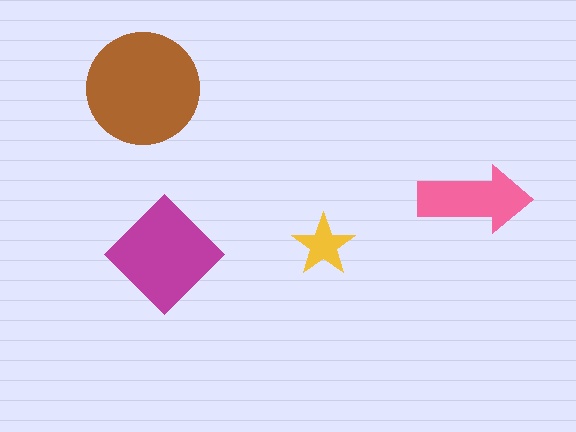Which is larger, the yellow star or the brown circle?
The brown circle.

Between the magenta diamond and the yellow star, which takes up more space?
The magenta diamond.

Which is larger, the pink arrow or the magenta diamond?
The magenta diamond.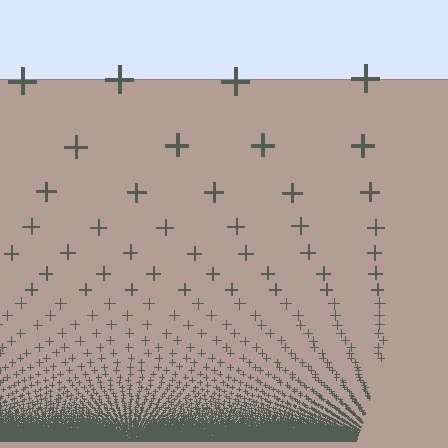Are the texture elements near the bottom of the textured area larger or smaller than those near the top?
Smaller. The gradient is inverted — elements near the bottom are smaller and denser.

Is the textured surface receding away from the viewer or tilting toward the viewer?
The surface appears to tilt toward the viewer. Texture elements get larger and sparser toward the top.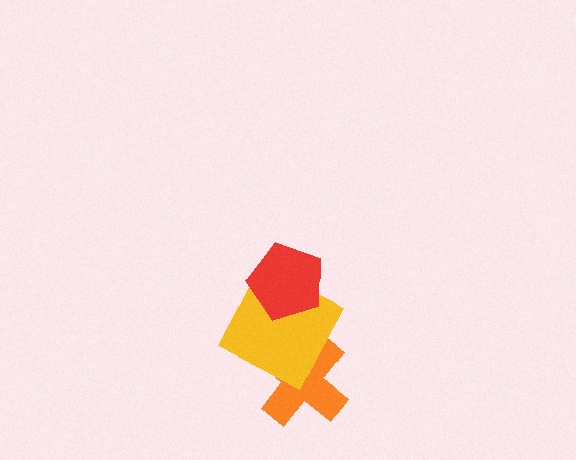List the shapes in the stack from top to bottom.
From top to bottom: the red pentagon, the yellow square, the orange cross.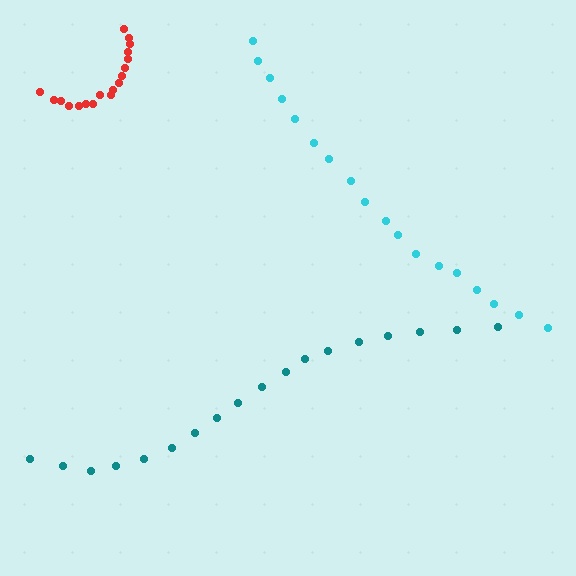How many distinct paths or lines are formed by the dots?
There are 3 distinct paths.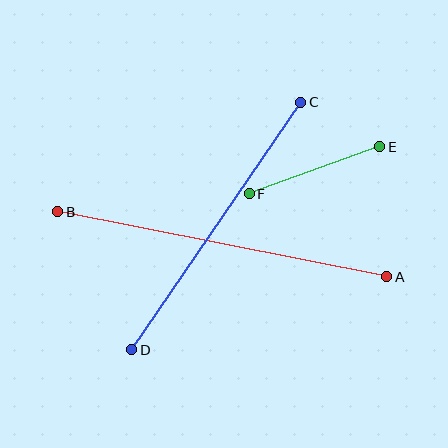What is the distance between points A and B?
The distance is approximately 336 pixels.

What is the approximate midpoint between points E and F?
The midpoint is at approximately (315, 170) pixels.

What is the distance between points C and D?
The distance is approximately 300 pixels.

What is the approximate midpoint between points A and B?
The midpoint is at approximately (222, 244) pixels.